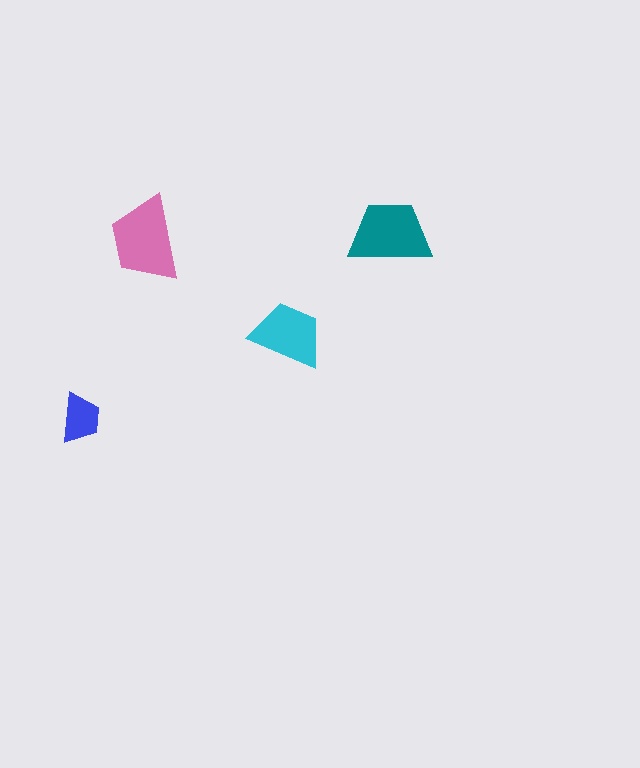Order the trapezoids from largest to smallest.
the pink one, the teal one, the cyan one, the blue one.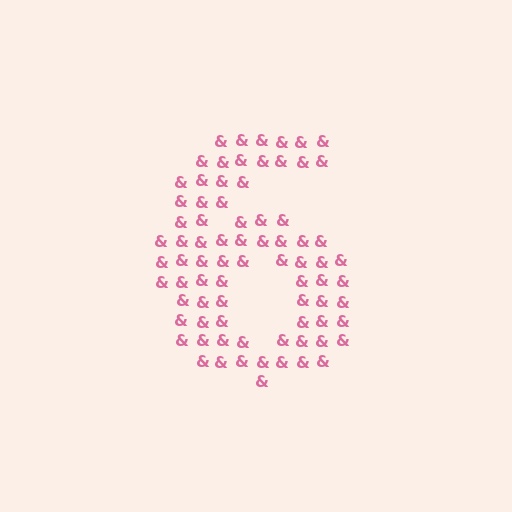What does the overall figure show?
The overall figure shows the digit 6.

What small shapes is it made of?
It is made of small ampersands.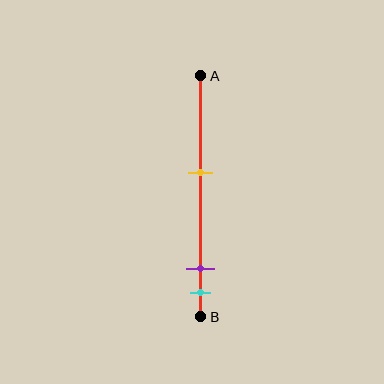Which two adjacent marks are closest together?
The purple and cyan marks are the closest adjacent pair.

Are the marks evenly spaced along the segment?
No, the marks are not evenly spaced.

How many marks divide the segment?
There are 3 marks dividing the segment.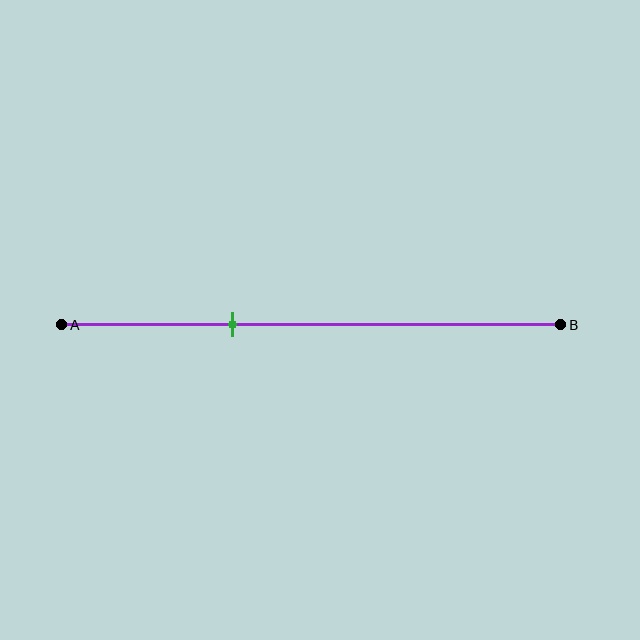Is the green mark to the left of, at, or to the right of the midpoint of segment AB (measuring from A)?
The green mark is to the left of the midpoint of segment AB.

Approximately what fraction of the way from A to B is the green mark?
The green mark is approximately 35% of the way from A to B.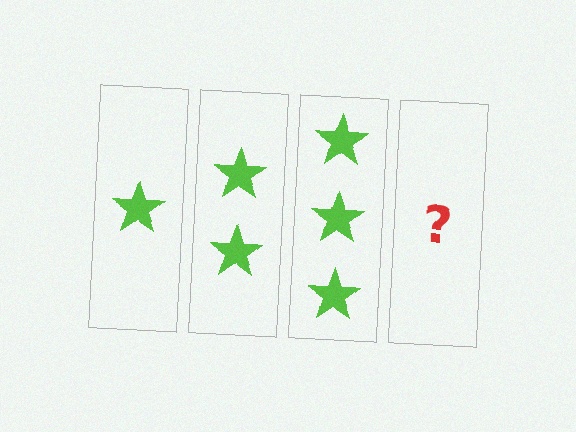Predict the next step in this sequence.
The next step is 4 stars.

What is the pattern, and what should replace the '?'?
The pattern is that each step adds one more star. The '?' should be 4 stars.